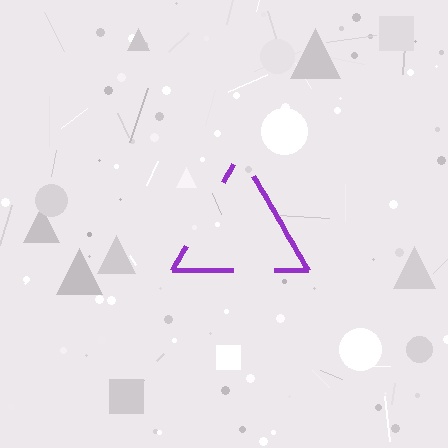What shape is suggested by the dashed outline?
The dashed outline suggests a triangle.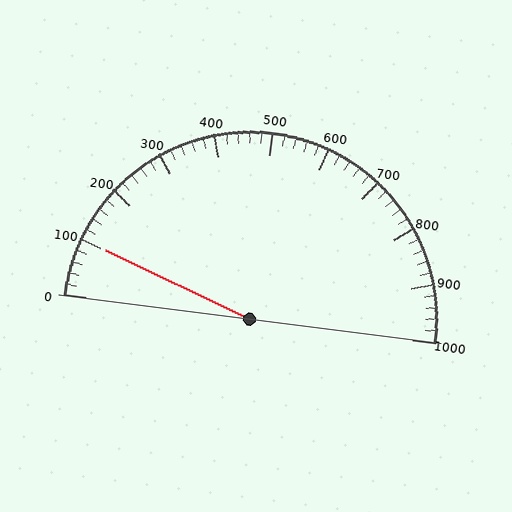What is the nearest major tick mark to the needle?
The nearest major tick mark is 100.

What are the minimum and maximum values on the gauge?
The gauge ranges from 0 to 1000.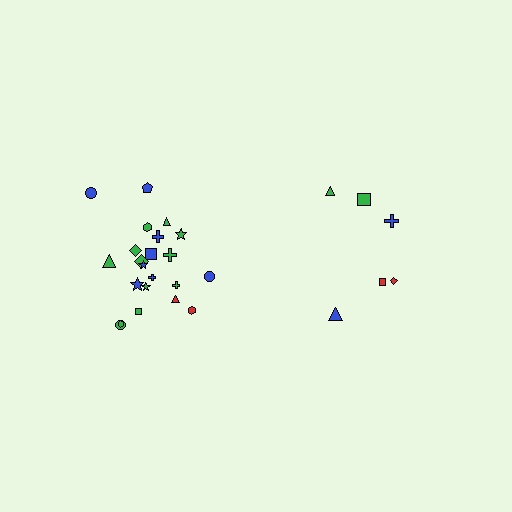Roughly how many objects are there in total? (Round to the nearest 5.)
Roughly 30 objects in total.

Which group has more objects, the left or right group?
The left group.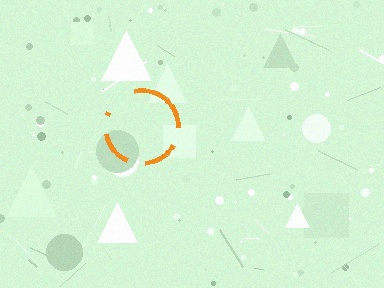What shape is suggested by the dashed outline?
The dashed outline suggests a circle.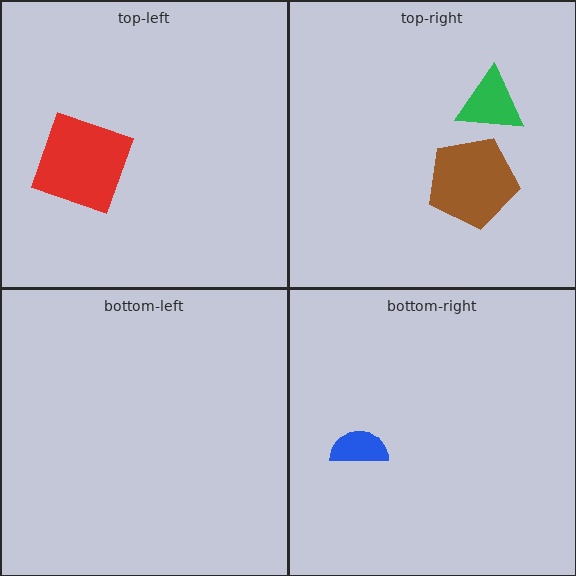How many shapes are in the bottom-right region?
1.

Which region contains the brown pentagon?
The top-right region.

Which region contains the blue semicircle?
The bottom-right region.